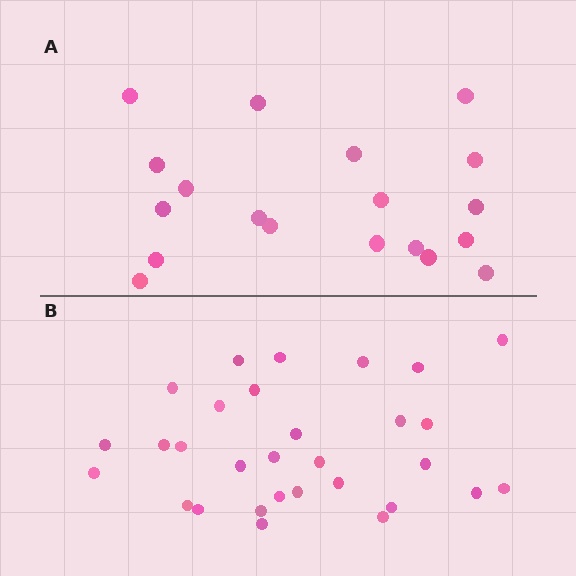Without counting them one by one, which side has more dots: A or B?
Region B (the bottom region) has more dots.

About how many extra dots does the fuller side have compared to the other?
Region B has roughly 12 or so more dots than region A.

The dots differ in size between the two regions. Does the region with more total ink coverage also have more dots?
No. Region A has more total ink coverage because its dots are larger, but region B actually contains more individual dots. Total area can be misleading — the number of items is what matters here.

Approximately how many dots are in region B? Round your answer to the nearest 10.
About 30 dots.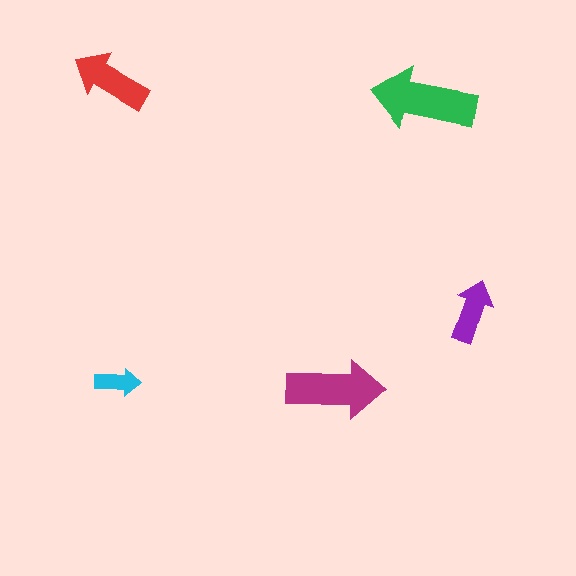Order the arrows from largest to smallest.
the green one, the magenta one, the red one, the purple one, the cyan one.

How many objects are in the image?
There are 5 objects in the image.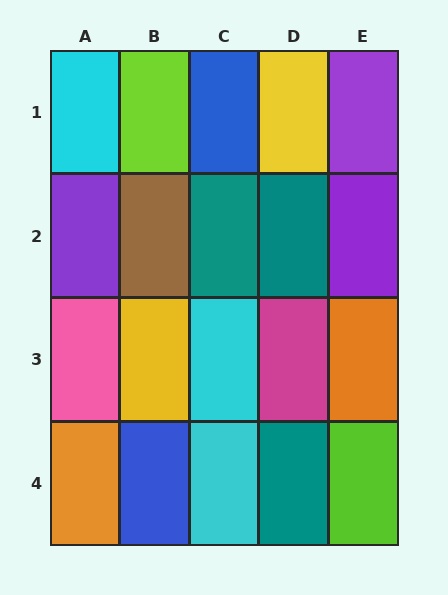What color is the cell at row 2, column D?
Teal.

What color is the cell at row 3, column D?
Magenta.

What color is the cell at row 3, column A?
Pink.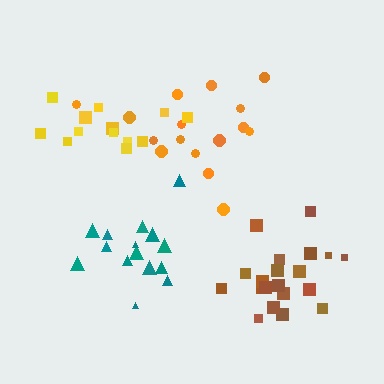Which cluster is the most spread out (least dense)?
Orange.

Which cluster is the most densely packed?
Brown.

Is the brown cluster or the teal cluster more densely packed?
Brown.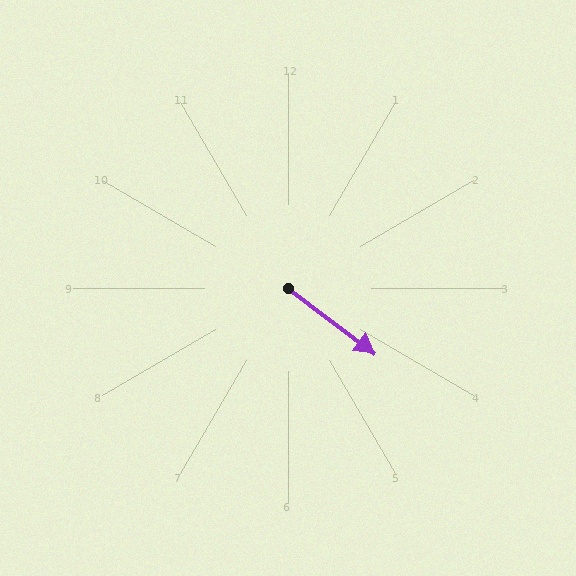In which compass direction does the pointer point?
Southeast.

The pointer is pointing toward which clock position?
Roughly 4 o'clock.